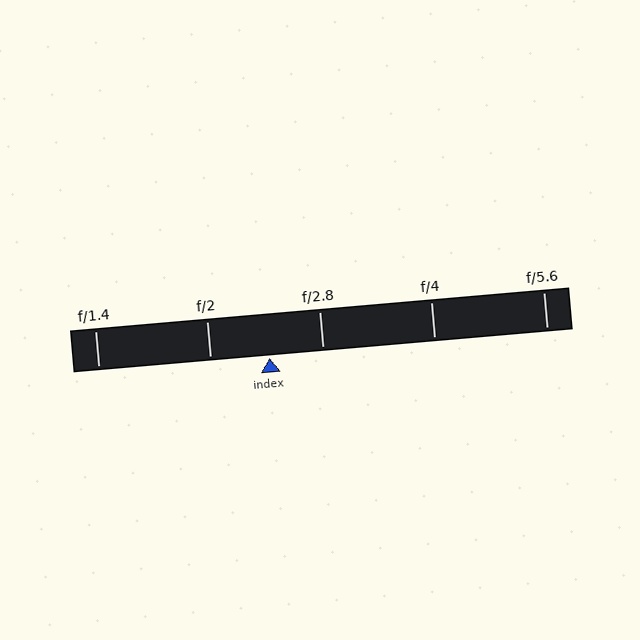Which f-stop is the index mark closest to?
The index mark is closest to f/2.8.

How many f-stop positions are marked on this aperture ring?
There are 5 f-stop positions marked.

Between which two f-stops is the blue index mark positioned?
The index mark is between f/2 and f/2.8.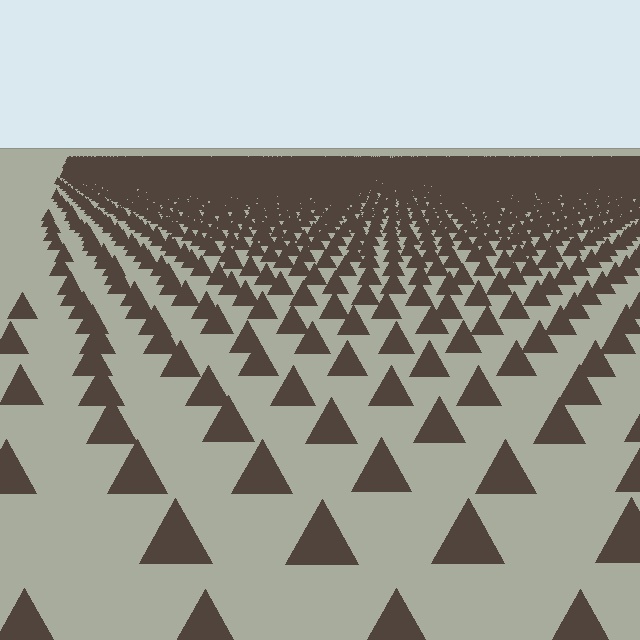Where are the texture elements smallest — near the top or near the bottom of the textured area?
Near the top.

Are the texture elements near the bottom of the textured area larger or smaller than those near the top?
Larger. Near the bottom, elements are closer to the viewer and appear at a bigger on-screen size.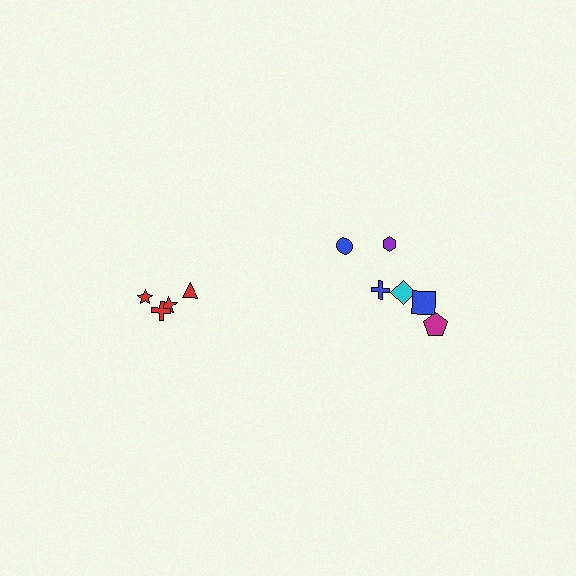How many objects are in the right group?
There are 6 objects.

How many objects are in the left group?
There are 4 objects.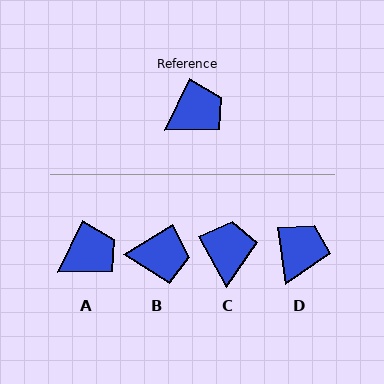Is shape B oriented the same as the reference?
No, it is off by about 33 degrees.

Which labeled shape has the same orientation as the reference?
A.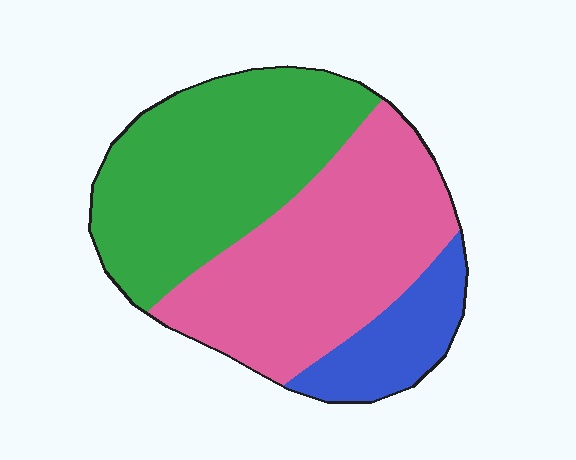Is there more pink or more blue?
Pink.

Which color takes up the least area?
Blue, at roughly 15%.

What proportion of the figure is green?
Green takes up between a quarter and a half of the figure.